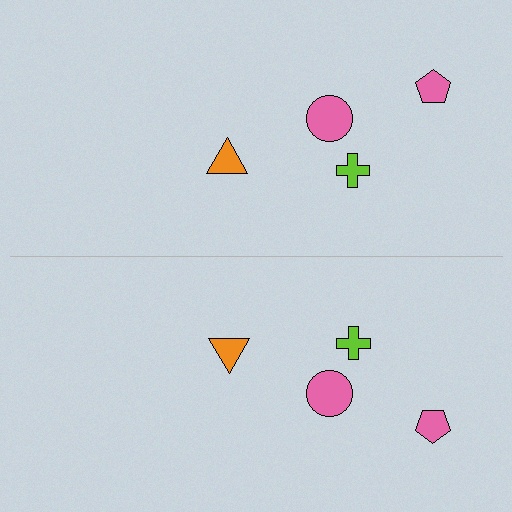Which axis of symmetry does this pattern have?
The pattern has a horizontal axis of symmetry running through the center of the image.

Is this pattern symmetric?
Yes, this pattern has bilateral (reflection) symmetry.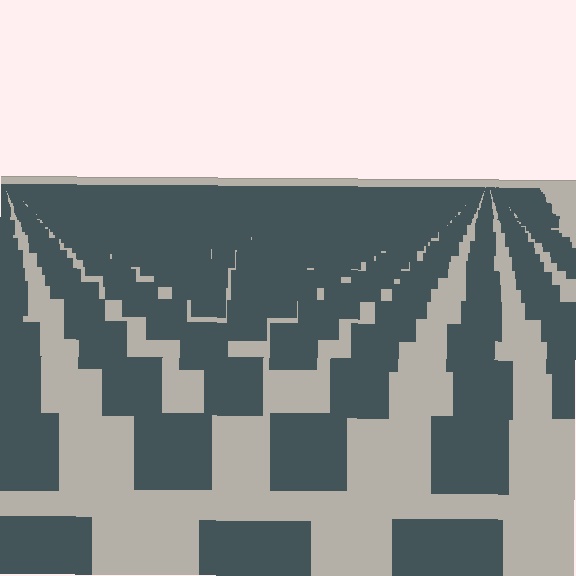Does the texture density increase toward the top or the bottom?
Density increases toward the top.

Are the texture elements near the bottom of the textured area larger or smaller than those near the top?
Larger. Near the bottom, elements are closer to the viewer and appear at a bigger on-screen size.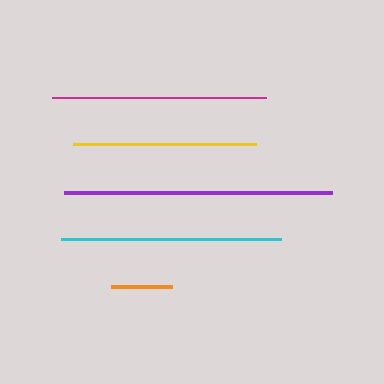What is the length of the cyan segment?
The cyan segment is approximately 220 pixels long.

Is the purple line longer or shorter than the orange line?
The purple line is longer than the orange line.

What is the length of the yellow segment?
The yellow segment is approximately 183 pixels long.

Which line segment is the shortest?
The orange line is the shortest at approximately 60 pixels.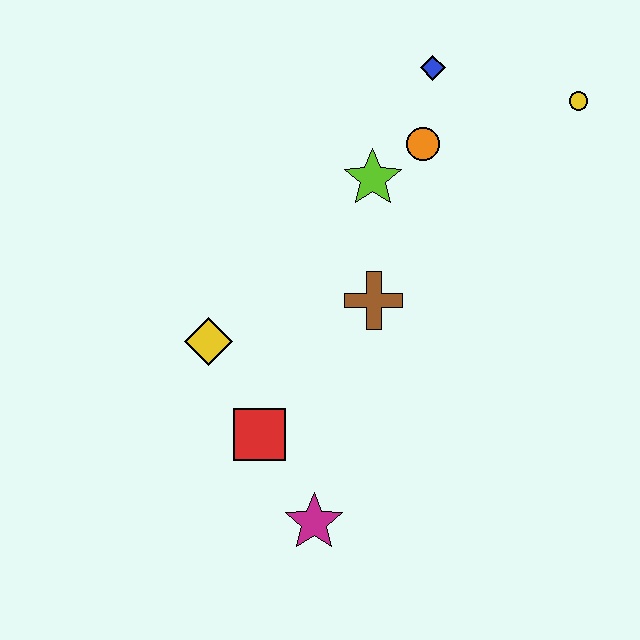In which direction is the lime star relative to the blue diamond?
The lime star is below the blue diamond.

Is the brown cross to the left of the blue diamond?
Yes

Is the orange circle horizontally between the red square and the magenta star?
No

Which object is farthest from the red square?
The yellow circle is farthest from the red square.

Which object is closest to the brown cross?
The lime star is closest to the brown cross.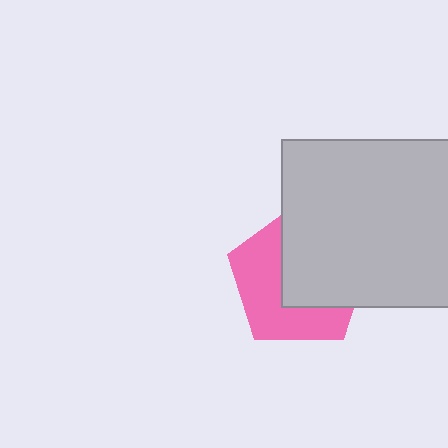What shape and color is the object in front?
The object in front is a light gray square.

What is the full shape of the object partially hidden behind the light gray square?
The partially hidden object is a pink pentagon.